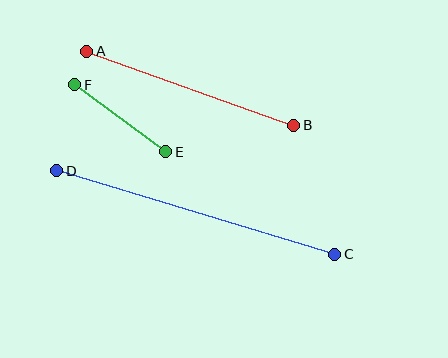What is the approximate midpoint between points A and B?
The midpoint is at approximately (190, 88) pixels.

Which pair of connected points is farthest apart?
Points C and D are farthest apart.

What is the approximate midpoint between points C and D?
The midpoint is at approximately (196, 212) pixels.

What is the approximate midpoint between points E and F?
The midpoint is at approximately (120, 118) pixels.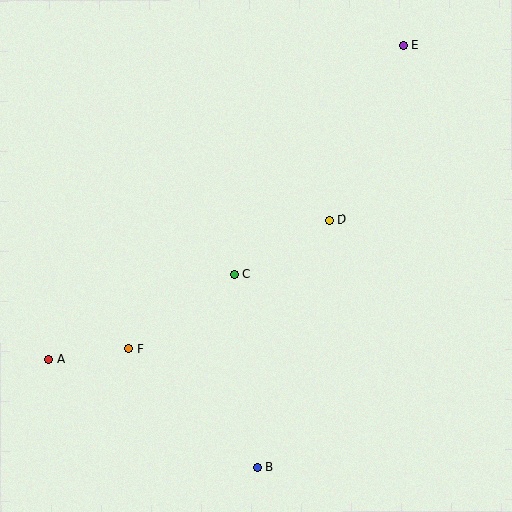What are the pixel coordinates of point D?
Point D is at (329, 220).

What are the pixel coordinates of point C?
Point C is at (234, 275).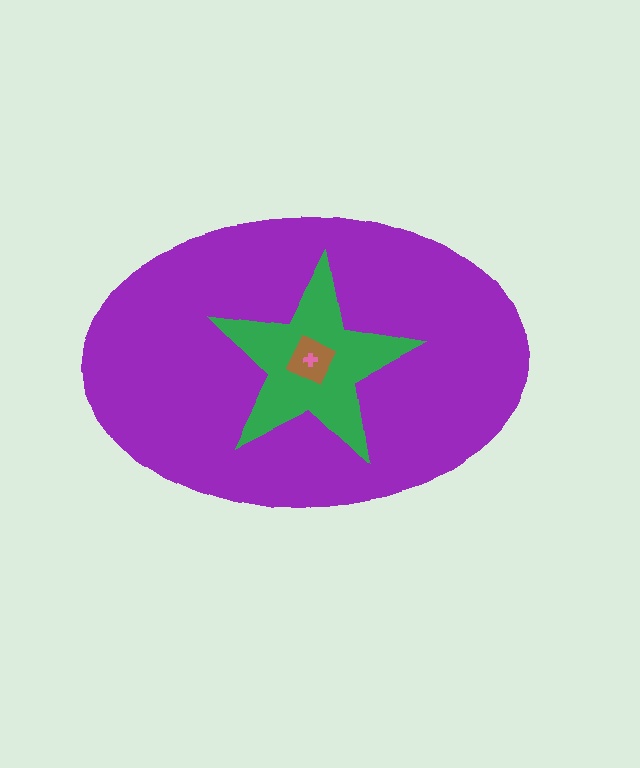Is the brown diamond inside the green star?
Yes.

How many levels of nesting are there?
4.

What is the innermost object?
The pink cross.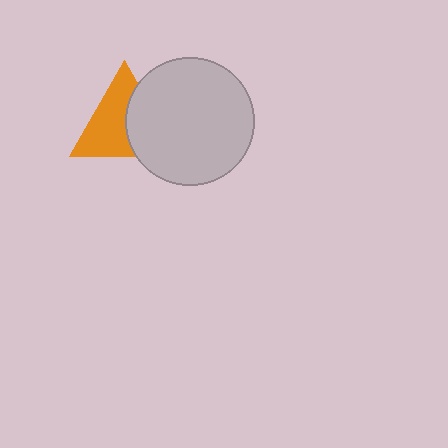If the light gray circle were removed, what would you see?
You would see the complete orange triangle.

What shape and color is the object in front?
The object in front is a light gray circle.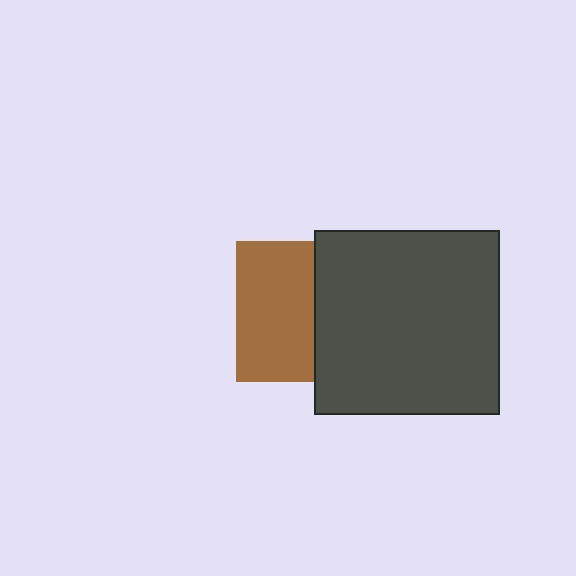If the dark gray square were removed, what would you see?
You would see the complete brown square.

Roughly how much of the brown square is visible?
About half of it is visible (roughly 55%).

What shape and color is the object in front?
The object in front is a dark gray square.